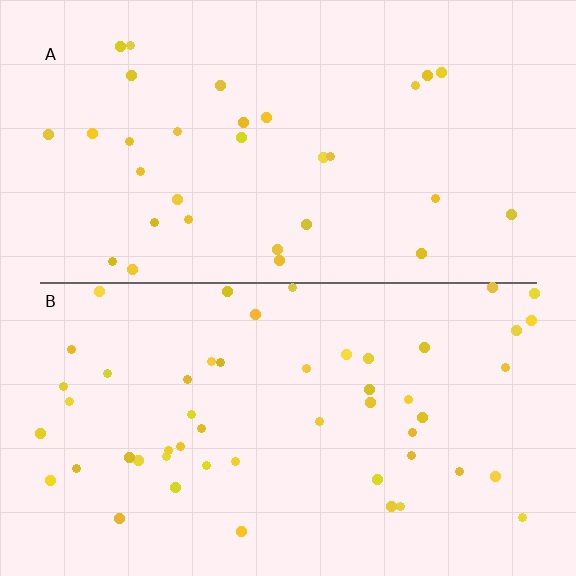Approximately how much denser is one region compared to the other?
Approximately 1.6× — region B over region A.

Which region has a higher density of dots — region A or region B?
B (the bottom).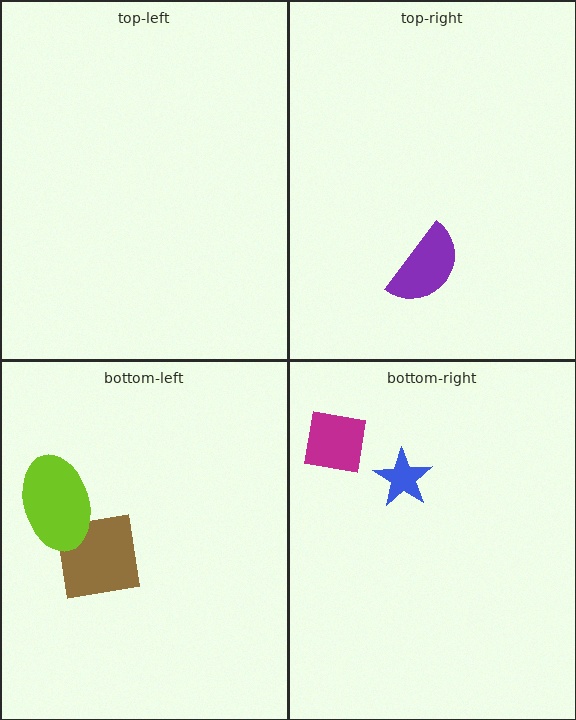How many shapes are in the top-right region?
1.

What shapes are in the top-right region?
The purple semicircle.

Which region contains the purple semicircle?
The top-right region.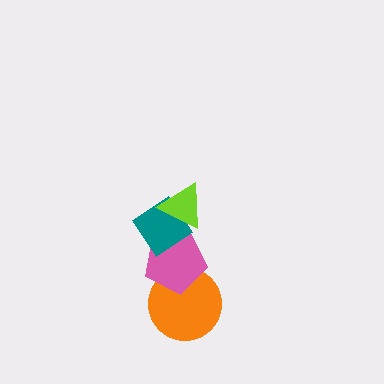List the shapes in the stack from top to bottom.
From top to bottom: the lime triangle, the teal diamond, the pink pentagon, the orange circle.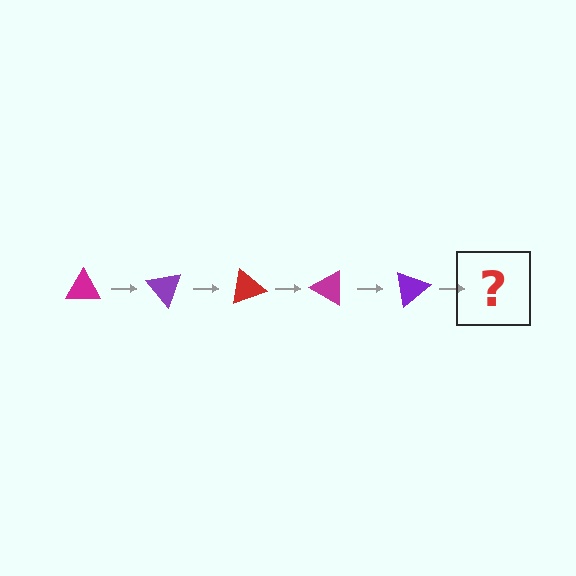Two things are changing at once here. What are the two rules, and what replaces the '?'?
The two rules are that it rotates 50 degrees each step and the color cycles through magenta, purple, and red. The '?' should be a red triangle, rotated 250 degrees from the start.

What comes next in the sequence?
The next element should be a red triangle, rotated 250 degrees from the start.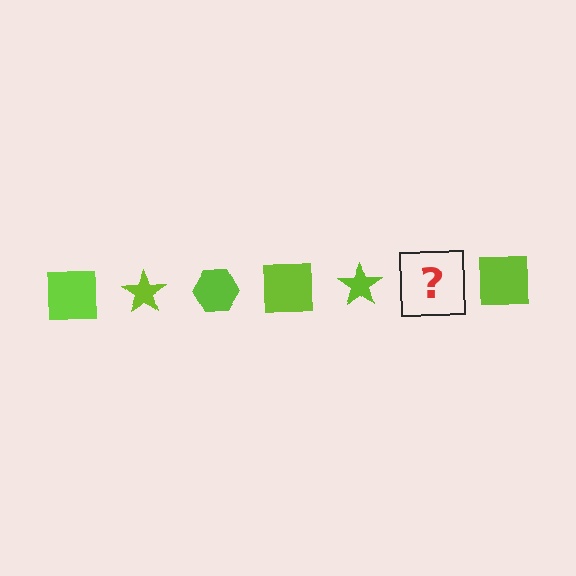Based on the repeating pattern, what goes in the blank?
The blank should be a lime hexagon.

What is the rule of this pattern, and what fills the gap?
The rule is that the pattern cycles through square, star, hexagon shapes in lime. The gap should be filled with a lime hexagon.